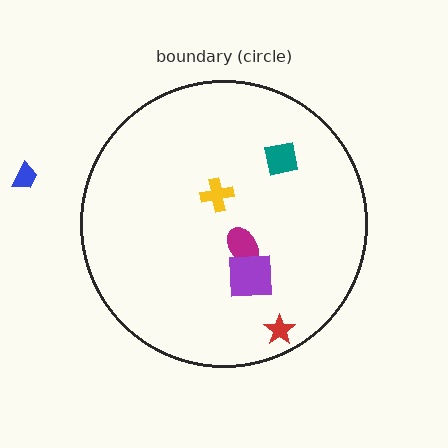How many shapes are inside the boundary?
5 inside, 1 outside.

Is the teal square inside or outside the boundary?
Inside.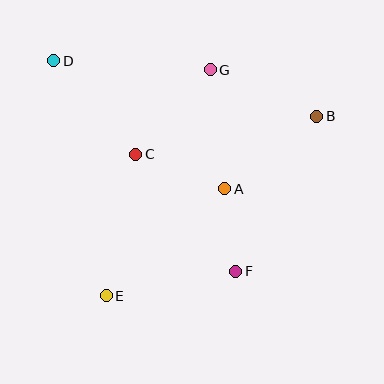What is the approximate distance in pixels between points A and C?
The distance between A and C is approximately 96 pixels.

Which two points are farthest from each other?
Points D and F are farthest from each other.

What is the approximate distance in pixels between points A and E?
The distance between A and E is approximately 160 pixels.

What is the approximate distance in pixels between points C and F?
The distance between C and F is approximately 154 pixels.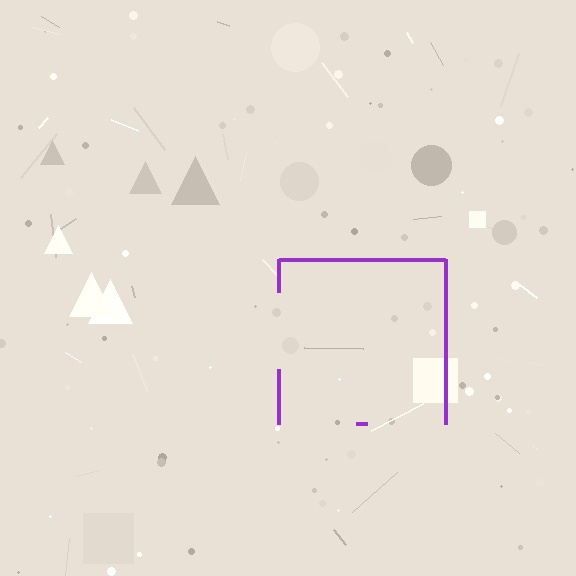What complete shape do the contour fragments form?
The contour fragments form a square.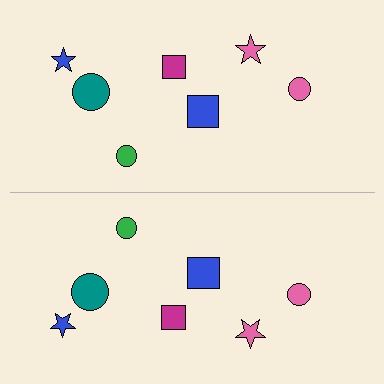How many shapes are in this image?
There are 14 shapes in this image.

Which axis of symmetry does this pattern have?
The pattern has a horizontal axis of symmetry running through the center of the image.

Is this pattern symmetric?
Yes, this pattern has bilateral (reflection) symmetry.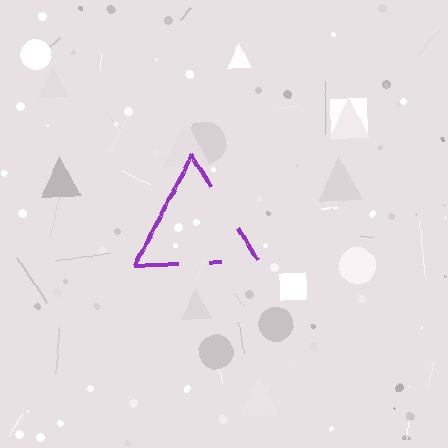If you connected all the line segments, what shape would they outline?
They would outline a triangle.